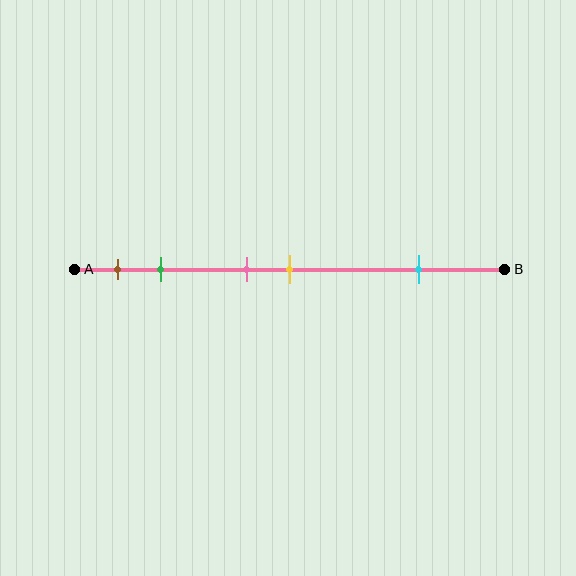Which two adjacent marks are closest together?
The pink and yellow marks are the closest adjacent pair.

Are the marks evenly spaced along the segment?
No, the marks are not evenly spaced.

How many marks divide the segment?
There are 5 marks dividing the segment.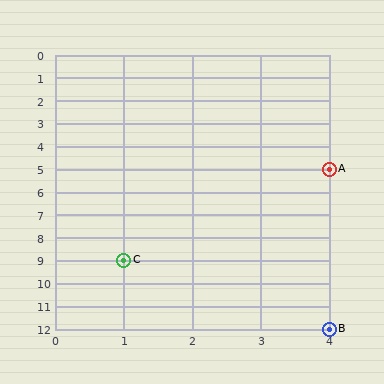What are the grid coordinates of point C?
Point C is at grid coordinates (1, 9).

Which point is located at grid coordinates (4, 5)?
Point A is at (4, 5).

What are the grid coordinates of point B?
Point B is at grid coordinates (4, 12).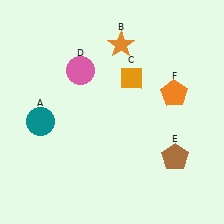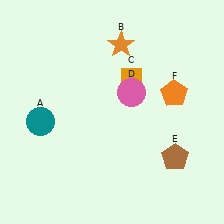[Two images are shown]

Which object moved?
The pink circle (D) moved right.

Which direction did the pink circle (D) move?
The pink circle (D) moved right.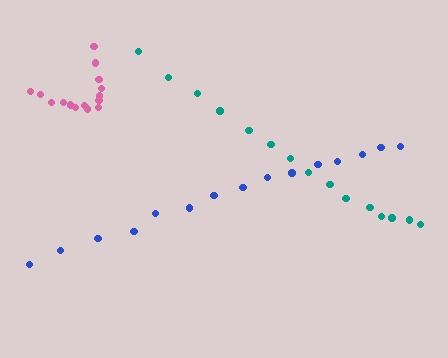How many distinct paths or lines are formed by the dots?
There are 3 distinct paths.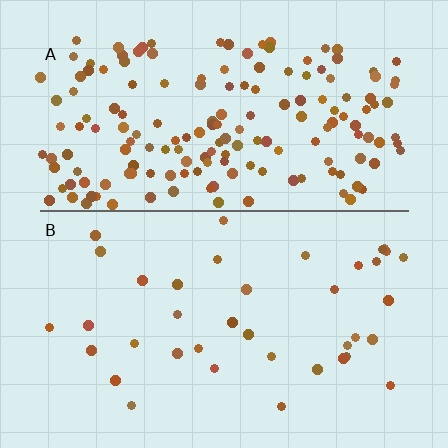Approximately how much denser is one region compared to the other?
Approximately 4.5× — region A over region B.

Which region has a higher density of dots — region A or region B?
A (the top).